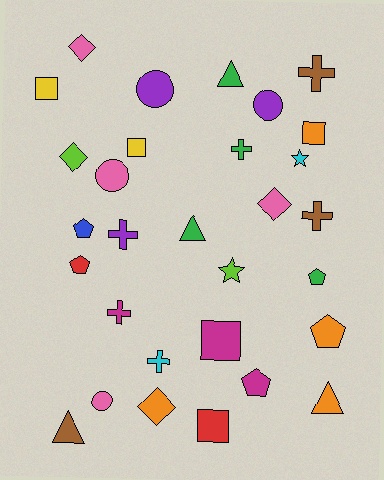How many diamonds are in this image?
There are 4 diamonds.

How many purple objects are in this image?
There are 3 purple objects.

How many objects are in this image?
There are 30 objects.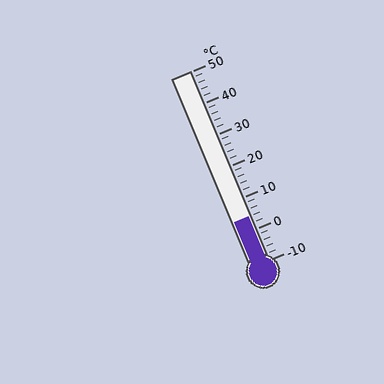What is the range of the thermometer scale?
The thermometer scale ranges from -10°C to 50°C.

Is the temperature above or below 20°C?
The temperature is below 20°C.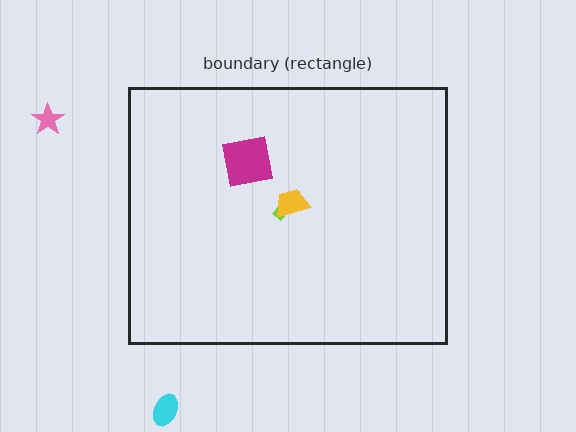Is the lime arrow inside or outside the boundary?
Inside.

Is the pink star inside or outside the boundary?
Outside.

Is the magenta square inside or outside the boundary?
Inside.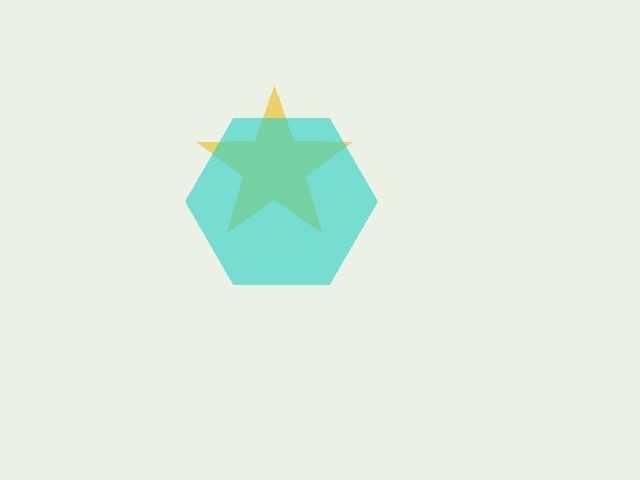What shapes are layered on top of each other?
The layered shapes are: a yellow star, a cyan hexagon.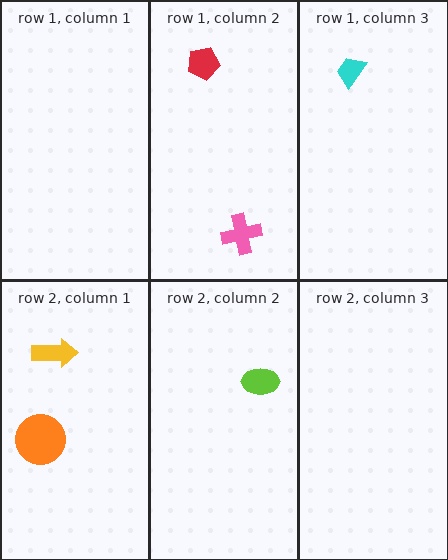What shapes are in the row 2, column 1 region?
The orange circle, the yellow arrow.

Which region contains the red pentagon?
The row 1, column 2 region.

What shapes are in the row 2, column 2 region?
The lime ellipse.